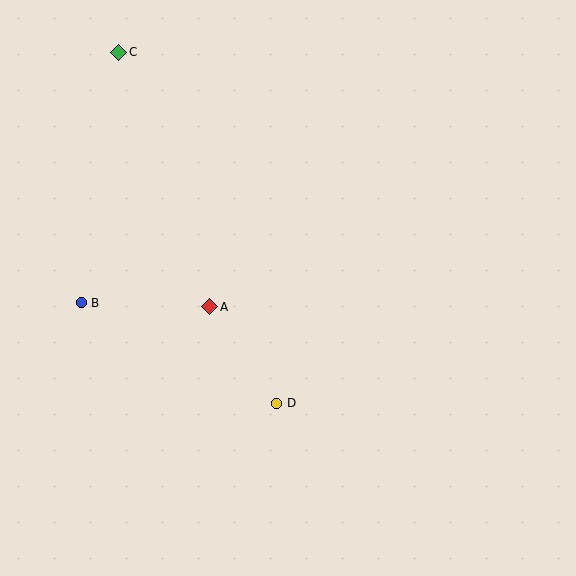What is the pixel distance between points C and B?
The distance between C and B is 253 pixels.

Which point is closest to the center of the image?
Point A at (210, 307) is closest to the center.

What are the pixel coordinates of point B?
Point B is at (81, 303).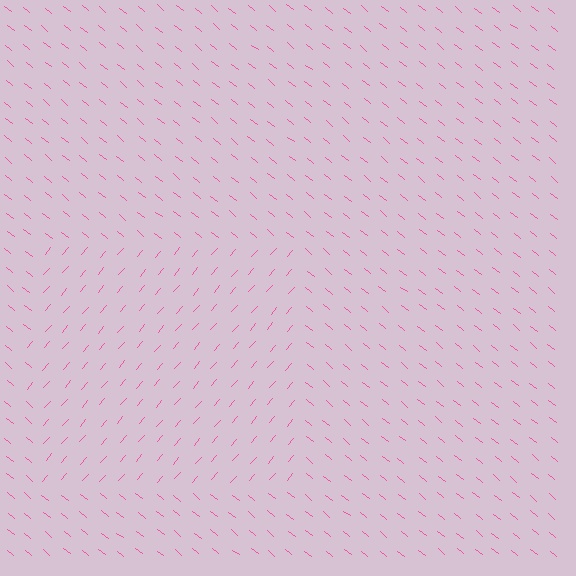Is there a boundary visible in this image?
Yes, there is a texture boundary formed by a change in line orientation.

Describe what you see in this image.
The image is filled with small pink line segments. A rectangle region in the image has lines oriented differently from the surrounding lines, creating a visible texture boundary.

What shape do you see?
I see a rectangle.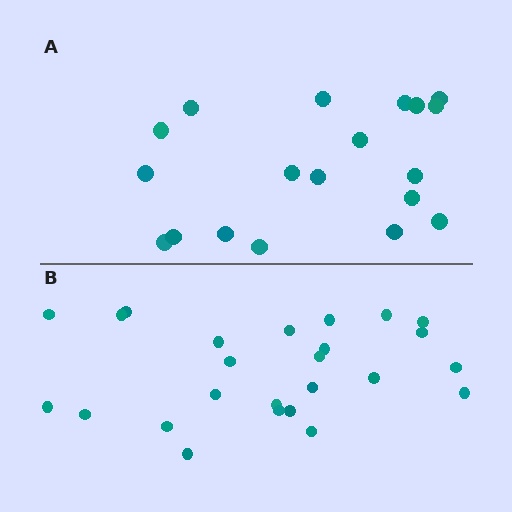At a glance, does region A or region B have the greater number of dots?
Region B (the bottom region) has more dots.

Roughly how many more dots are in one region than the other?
Region B has about 6 more dots than region A.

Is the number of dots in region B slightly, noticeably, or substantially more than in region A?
Region B has noticeably more, but not dramatically so. The ratio is roughly 1.3 to 1.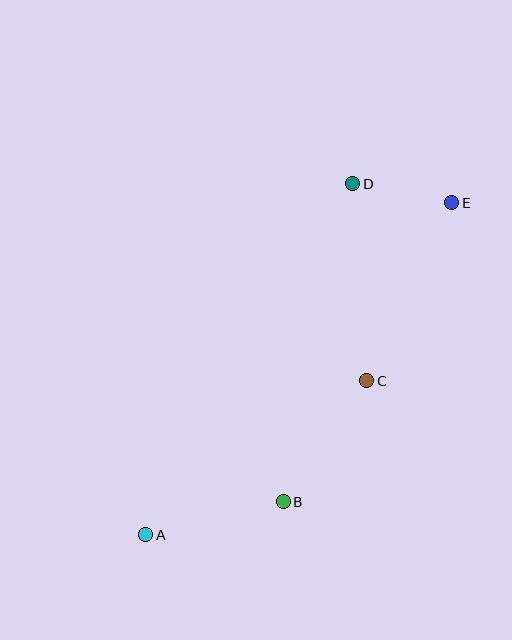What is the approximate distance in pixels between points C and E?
The distance between C and E is approximately 197 pixels.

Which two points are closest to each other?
Points D and E are closest to each other.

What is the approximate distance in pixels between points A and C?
The distance between A and C is approximately 270 pixels.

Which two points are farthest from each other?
Points A and E are farthest from each other.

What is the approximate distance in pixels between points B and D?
The distance between B and D is approximately 325 pixels.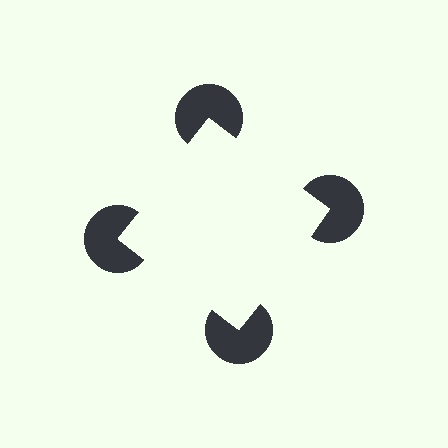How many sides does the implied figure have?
4 sides.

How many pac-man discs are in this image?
There are 4 — one at each vertex of the illusory square.